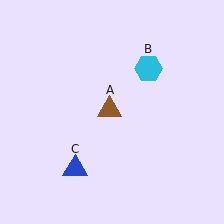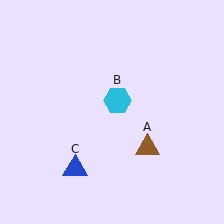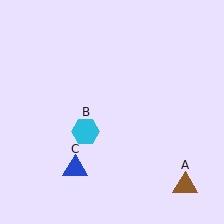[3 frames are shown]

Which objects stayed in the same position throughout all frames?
Blue triangle (object C) remained stationary.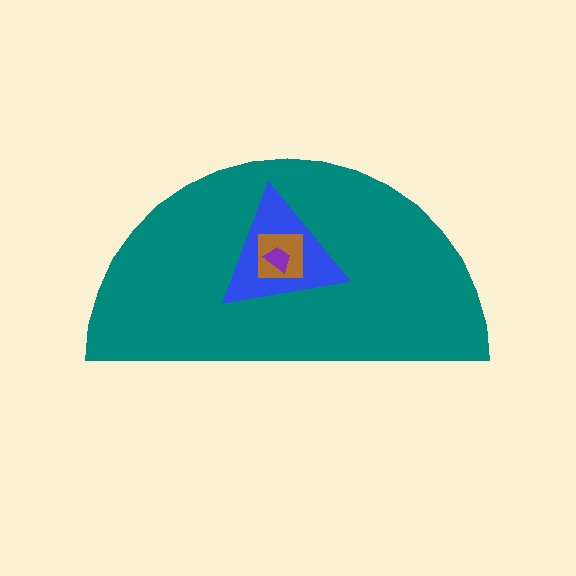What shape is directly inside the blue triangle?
The brown square.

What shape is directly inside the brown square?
The purple trapezoid.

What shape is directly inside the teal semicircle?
The blue triangle.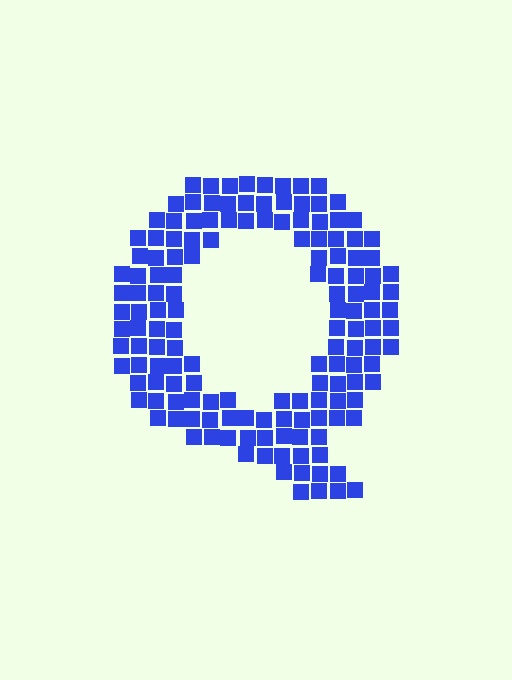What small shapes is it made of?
It is made of small squares.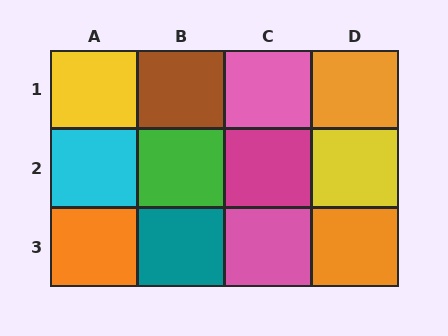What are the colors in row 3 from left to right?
Orange, teal, pink, orange.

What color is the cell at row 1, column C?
Pink.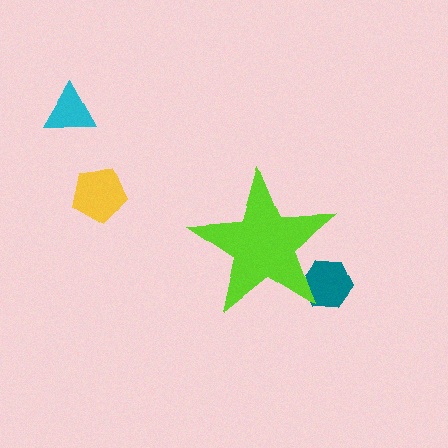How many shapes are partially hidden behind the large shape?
1 shape is partially hidden.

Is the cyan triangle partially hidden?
No, the cyan triangle is fully visible.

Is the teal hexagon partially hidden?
Yes, the teal hexagon is partially hidden behind the lime star.